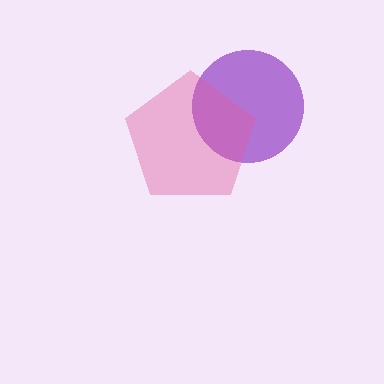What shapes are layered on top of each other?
The layered shapes are: a purple circle, a pink pentagon.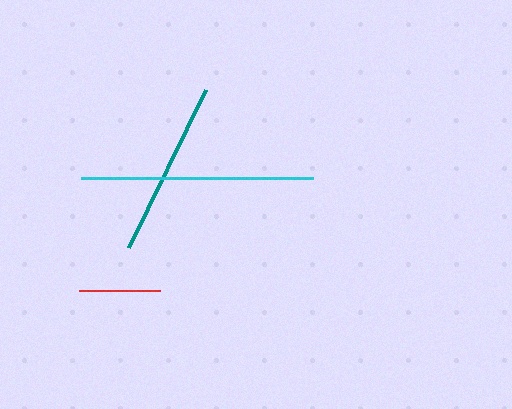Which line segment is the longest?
The cyan line is the longest at approximately 232 pixels.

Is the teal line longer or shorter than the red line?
The teal line is longer than the red line.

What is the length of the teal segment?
The teal segment is approximately 176 pixels long.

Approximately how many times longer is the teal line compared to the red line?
The teal line is approximately 2.2 times the length of the red line.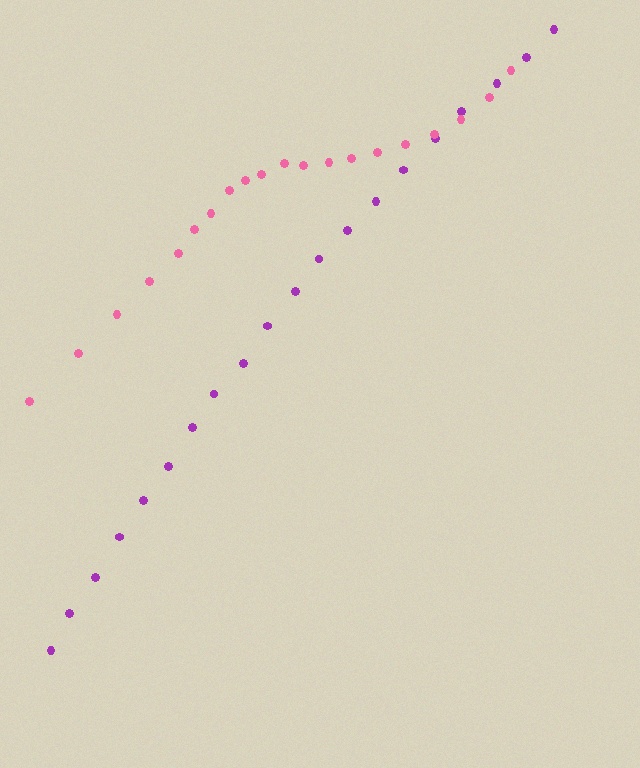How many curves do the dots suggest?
There are 2 distinct paths.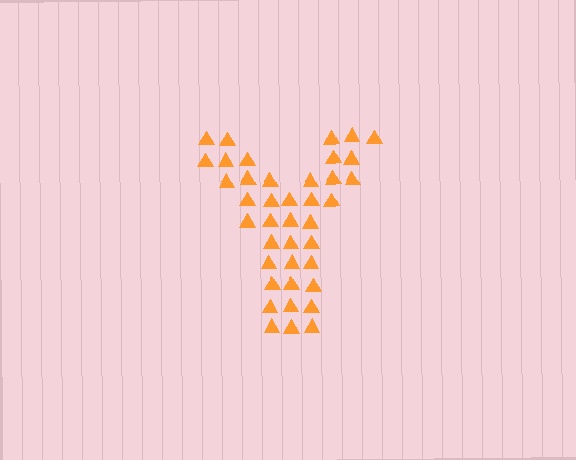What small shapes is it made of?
It is made of small triangles.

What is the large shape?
The large shape is the letter Y.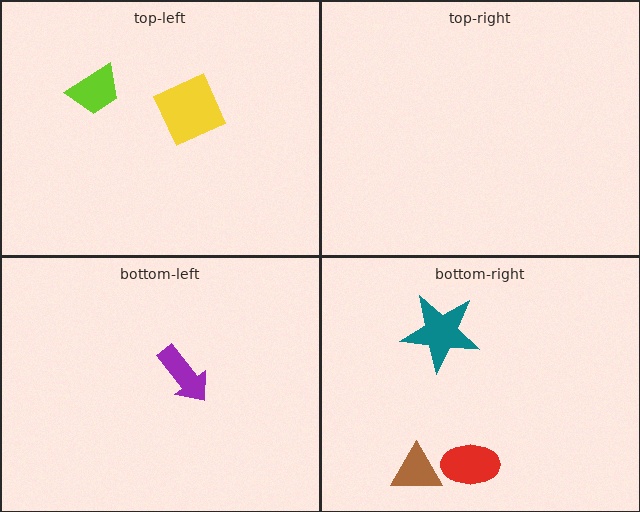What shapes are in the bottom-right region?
The teal star, the red ellipse, the brown triangle.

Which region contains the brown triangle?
The bottom-right region.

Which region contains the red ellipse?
The bottom-right region.